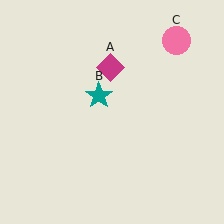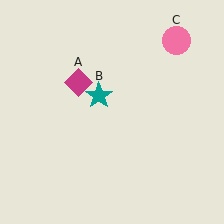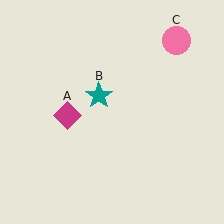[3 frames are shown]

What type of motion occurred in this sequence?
The magenta diamond (object A) rotated counterclockwise around the center of the scene.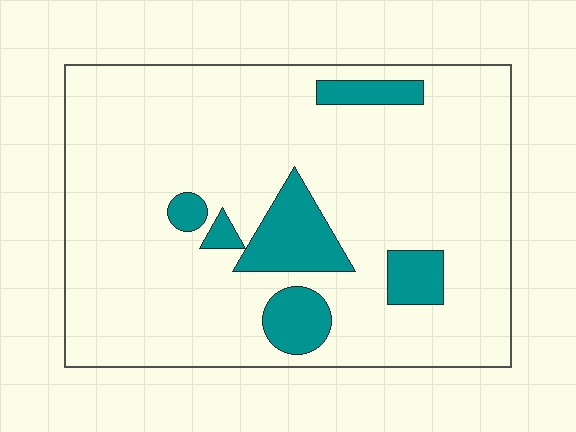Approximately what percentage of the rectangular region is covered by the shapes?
Approximately 15%.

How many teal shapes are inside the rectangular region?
6.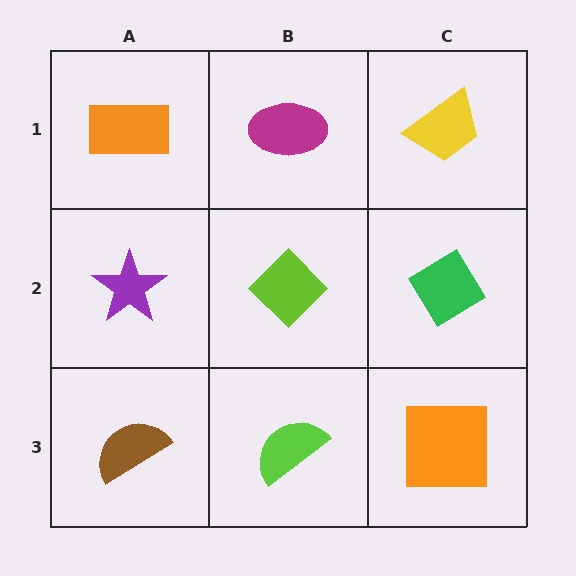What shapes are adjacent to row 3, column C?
A green diamond (row 2, column C), a lime semicircle (row 3, column B).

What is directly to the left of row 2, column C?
A lime diamond.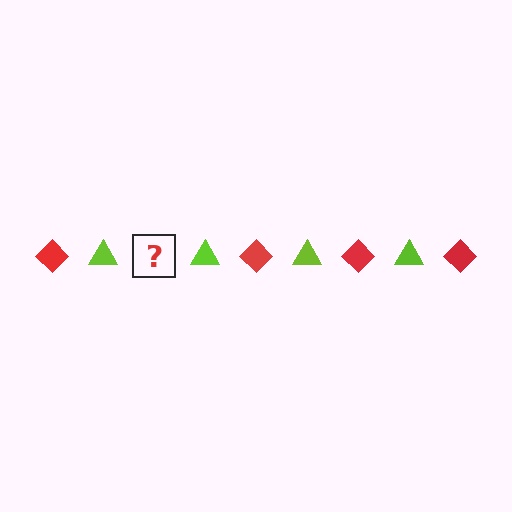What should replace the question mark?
The question mark should be replaced with a red diamond.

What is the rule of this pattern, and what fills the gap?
The rule is that the pattern alternates between red diamond and lime triangle. The gap should be filled with a red diamond.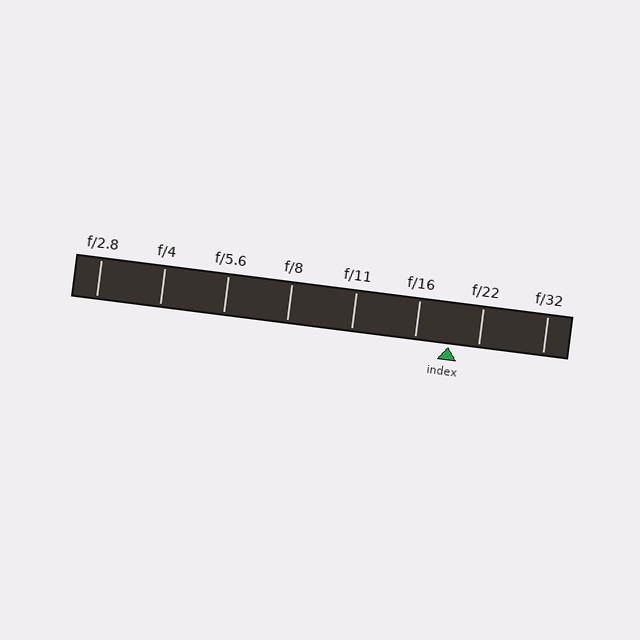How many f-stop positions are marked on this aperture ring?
There are 8 f-stop positions marked.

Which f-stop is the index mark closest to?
The index mark is closest to f/22.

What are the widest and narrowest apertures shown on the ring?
The widest aperture shown is f/2.8 and the narrowest is f/32.